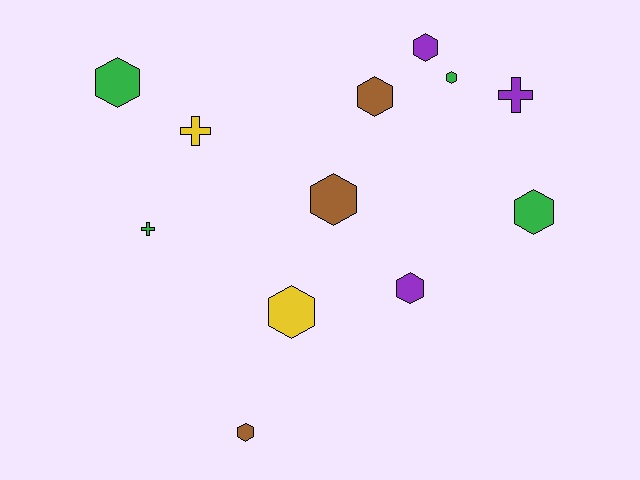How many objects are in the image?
There are 12 objects.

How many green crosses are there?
There is 1 green cross.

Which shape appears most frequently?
Hexagon, with 9 objects.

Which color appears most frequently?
Green, with 4 objects.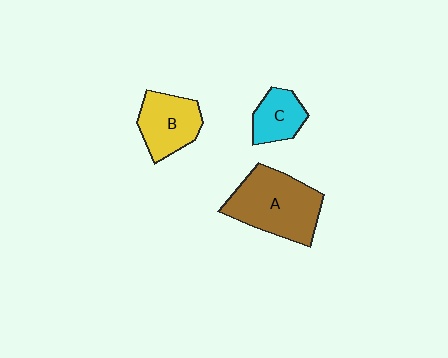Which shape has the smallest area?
Shape C (cyan).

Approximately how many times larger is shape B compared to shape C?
Approximately 1.4 times.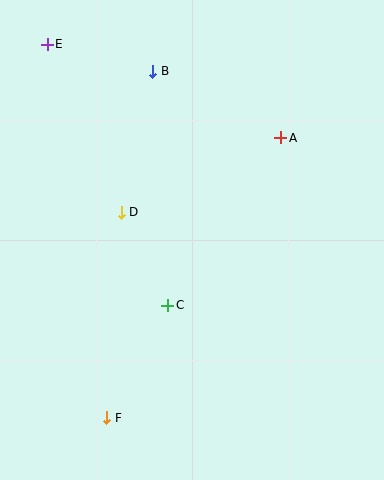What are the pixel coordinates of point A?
Point A is at (281, 138).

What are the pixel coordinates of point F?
Point F is at (107, 418).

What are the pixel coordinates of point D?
Point D is at (121, 212).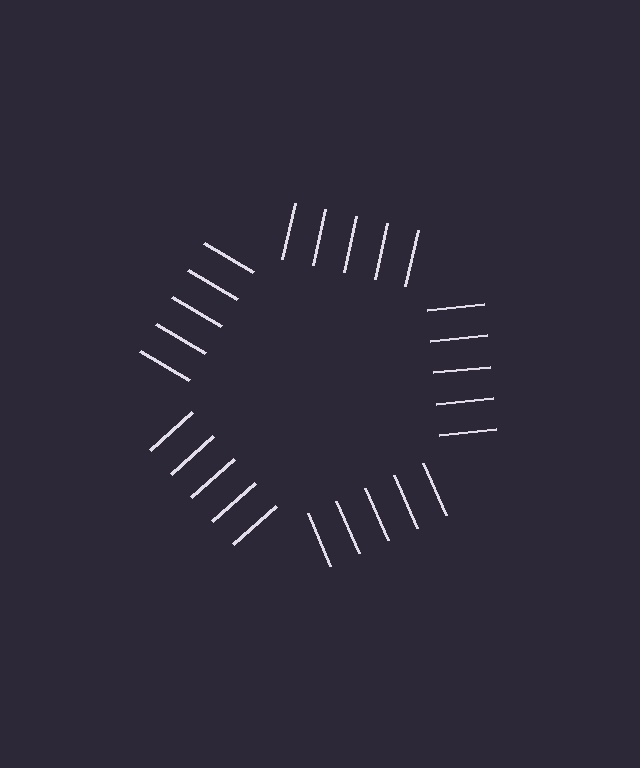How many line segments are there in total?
25 — 5 along each of the 5 edges.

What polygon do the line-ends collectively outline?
An illusory pentagon — the line segments terminate on its edges but no continuous stroke is drawn.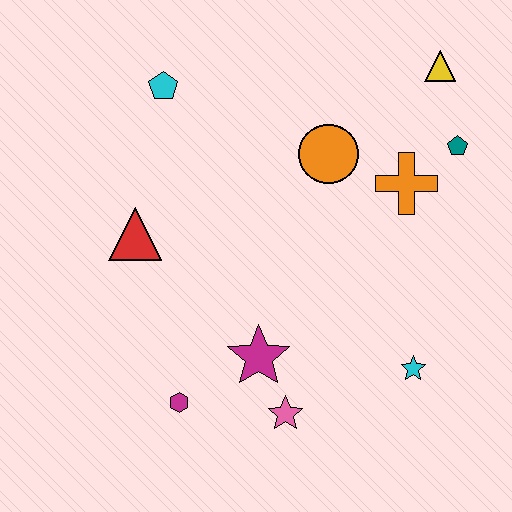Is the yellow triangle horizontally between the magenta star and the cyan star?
No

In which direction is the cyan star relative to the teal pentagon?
The cyan star is below the teal pentagon.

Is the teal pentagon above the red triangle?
Yes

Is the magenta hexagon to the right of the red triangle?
Yes